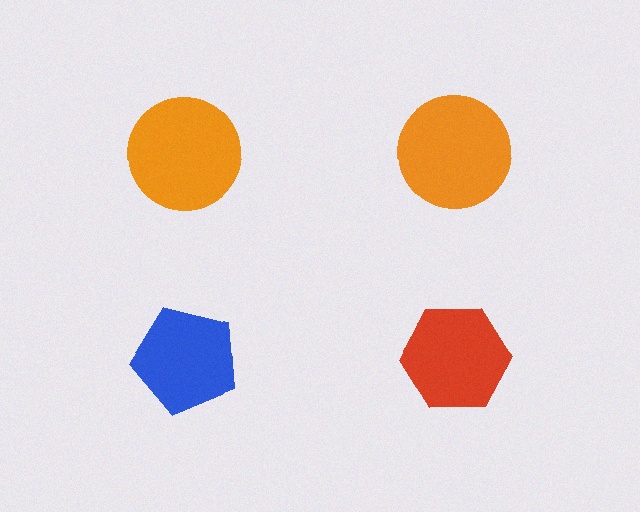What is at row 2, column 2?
A red hexagon.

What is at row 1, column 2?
An orange circle.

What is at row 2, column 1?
A blue pentagon.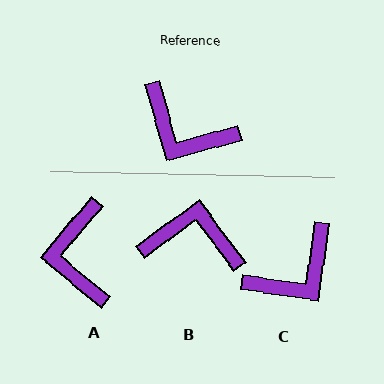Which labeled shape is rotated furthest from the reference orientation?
B, about 159 degrees away.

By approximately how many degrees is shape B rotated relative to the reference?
Approximately 159 degrees clockwise.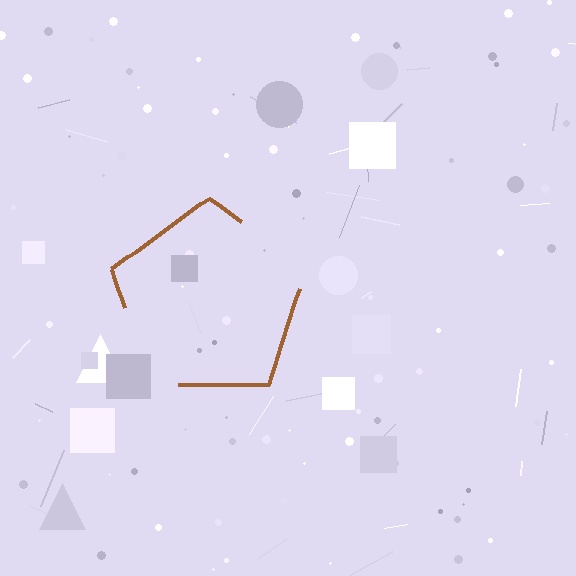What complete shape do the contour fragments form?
The contour fragments form a pentagon.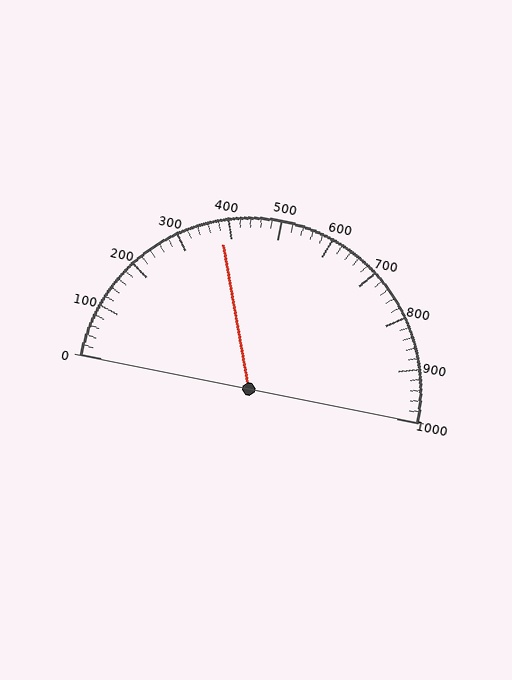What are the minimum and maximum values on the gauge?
The gauge ranges from 0 to 1000.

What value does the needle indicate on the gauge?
The needle indicates approximately 380.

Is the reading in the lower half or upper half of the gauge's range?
The reading is in the lower half of the range (0 to 1000).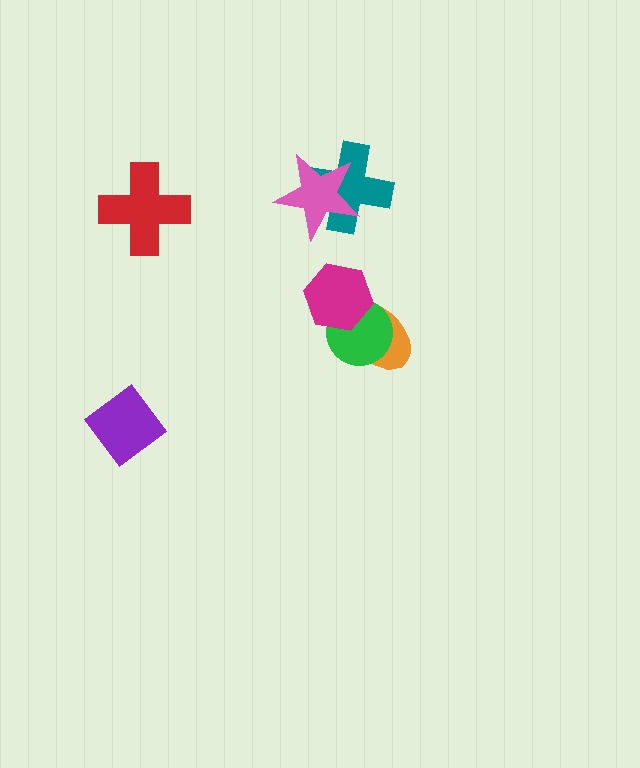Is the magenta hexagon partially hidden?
No, no other shape covers it.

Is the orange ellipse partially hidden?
Yes, it is partially covered by another shape.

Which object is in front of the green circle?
The magenta hexagon is in front of the green circle.